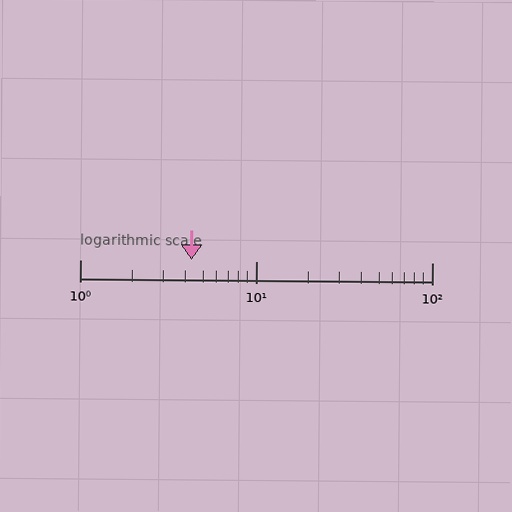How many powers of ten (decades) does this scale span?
The scale spans 2 decades, from 1 to 100.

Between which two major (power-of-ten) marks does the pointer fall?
The pointer is between 1 and 10.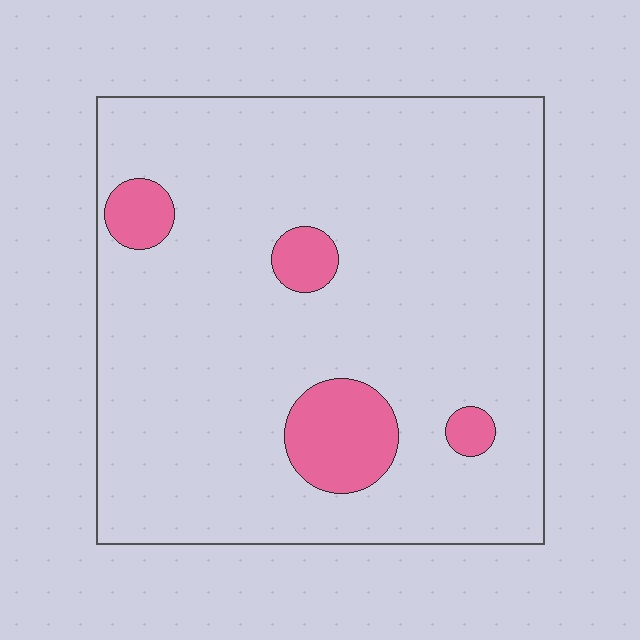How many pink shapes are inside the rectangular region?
4.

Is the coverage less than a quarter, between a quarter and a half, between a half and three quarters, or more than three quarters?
Less than a quarter.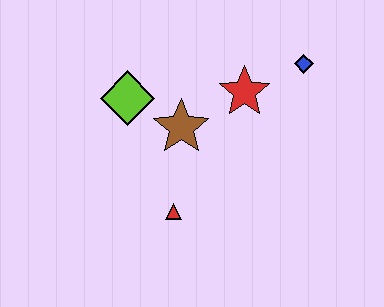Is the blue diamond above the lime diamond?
Yes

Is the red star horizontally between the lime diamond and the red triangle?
No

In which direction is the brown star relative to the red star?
The brown star is to the left of the red star.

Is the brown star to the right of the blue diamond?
No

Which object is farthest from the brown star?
The blue diamond is farthest from the brown star.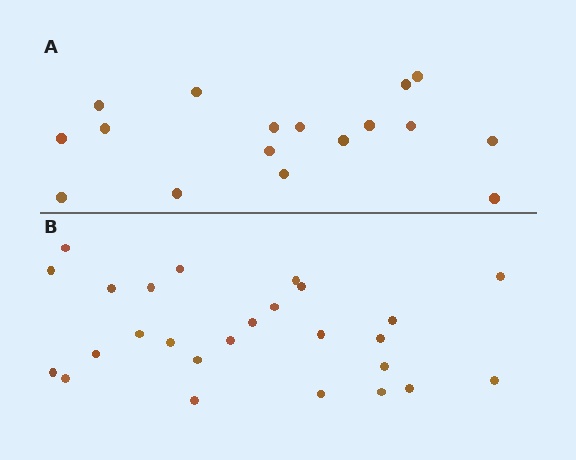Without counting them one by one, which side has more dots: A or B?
Region B (the bottom region) has more dots.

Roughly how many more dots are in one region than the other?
Region B has roughly 8 or so more dots than region A.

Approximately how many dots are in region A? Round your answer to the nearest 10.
About 20 dots. (The exact count is 17, which rounds to 20.)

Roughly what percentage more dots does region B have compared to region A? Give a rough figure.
About 55% more.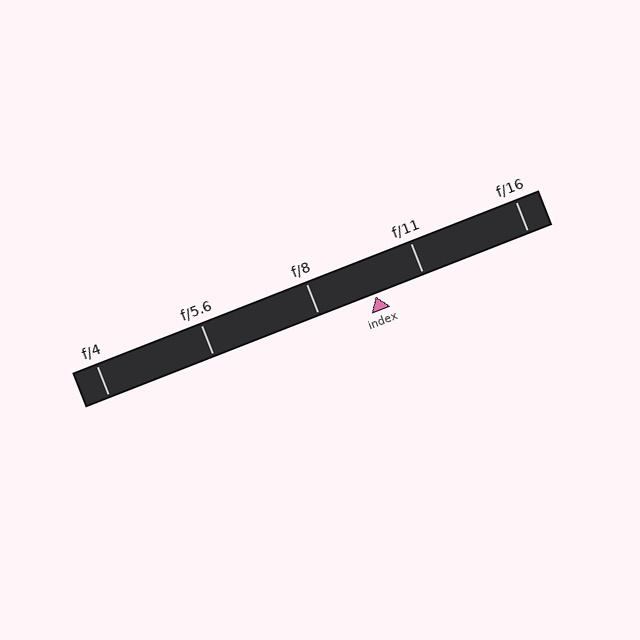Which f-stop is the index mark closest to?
The index mark is closest to f/11.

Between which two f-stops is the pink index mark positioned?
The index mark is between f/8 and f/11.